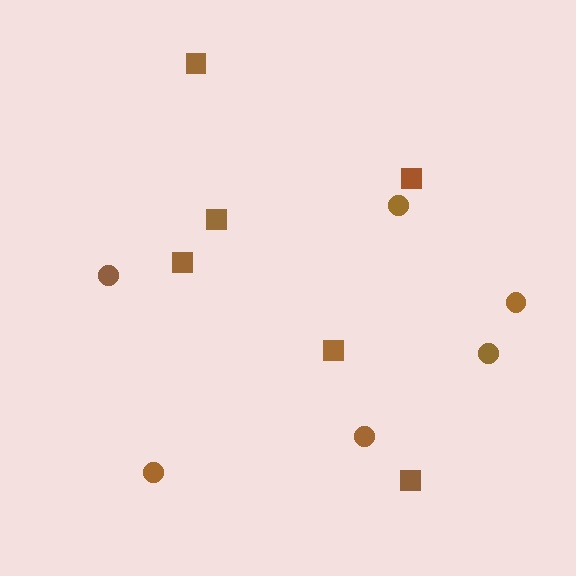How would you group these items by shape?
There are 2 groups: one group of circles (6) and one group of squares (6).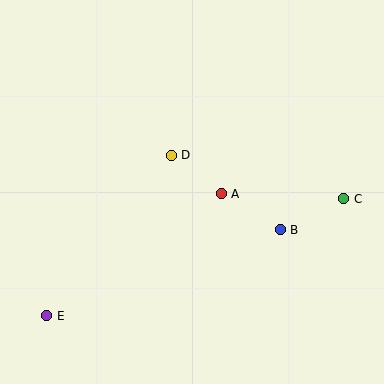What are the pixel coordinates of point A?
Point A is at (221, 194).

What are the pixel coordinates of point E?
Point E is at (47, 316).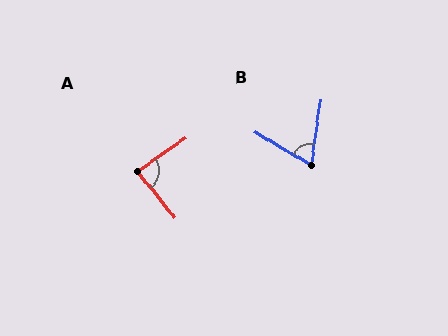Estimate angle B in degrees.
Approximately 68 degrees.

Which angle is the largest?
A, at approximately 85 degrees.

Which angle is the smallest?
B, at approximately 68 degrees.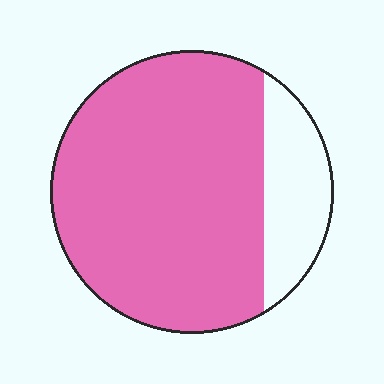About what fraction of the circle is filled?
About four fifths (4/5).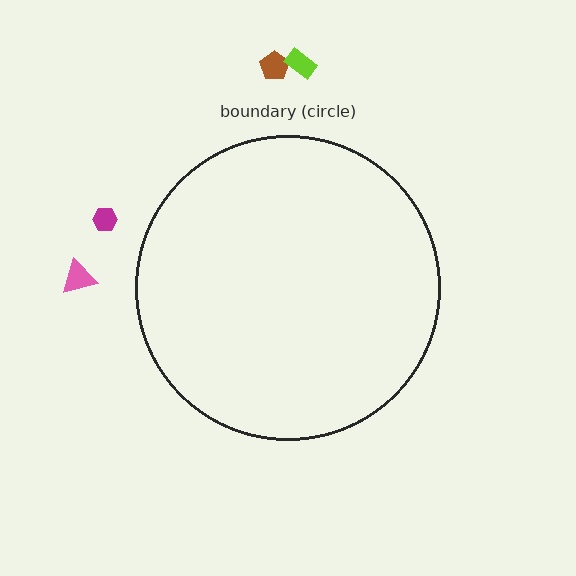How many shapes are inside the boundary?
0 inside, 4 outside.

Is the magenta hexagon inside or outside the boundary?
Outside.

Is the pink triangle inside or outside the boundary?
Outside.